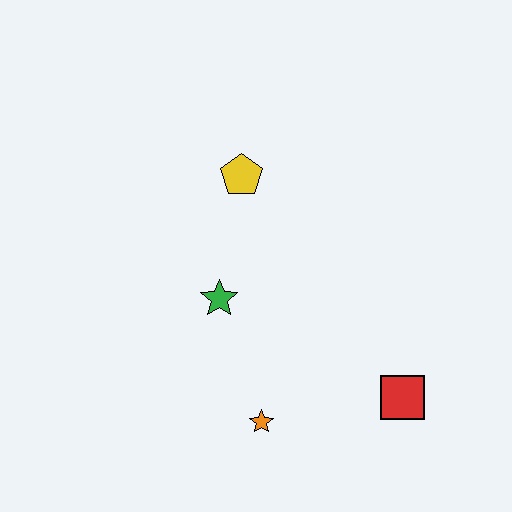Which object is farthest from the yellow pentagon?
The red square is farthest from the yellow pentagon.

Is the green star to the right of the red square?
No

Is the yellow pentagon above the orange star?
Yes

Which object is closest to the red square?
The orange star is closest to the red square.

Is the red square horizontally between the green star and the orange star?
No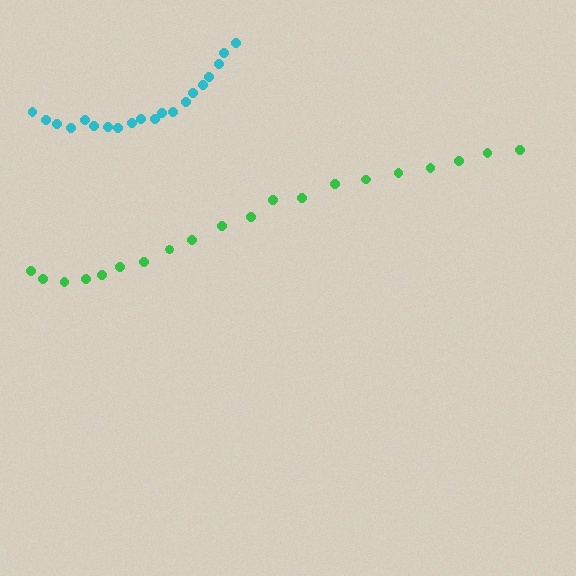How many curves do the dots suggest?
There are 2 distinct paths.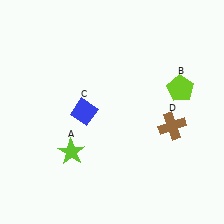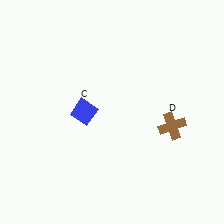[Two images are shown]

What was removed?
The lime star (A), the lime pentagon (B) were removed in Image 2.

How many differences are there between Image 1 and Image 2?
There are 2 differences between the two images.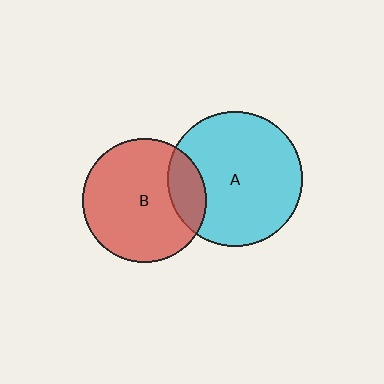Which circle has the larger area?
Circle A (cyan).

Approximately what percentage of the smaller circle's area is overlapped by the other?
Approximately 20%.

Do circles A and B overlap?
Yes.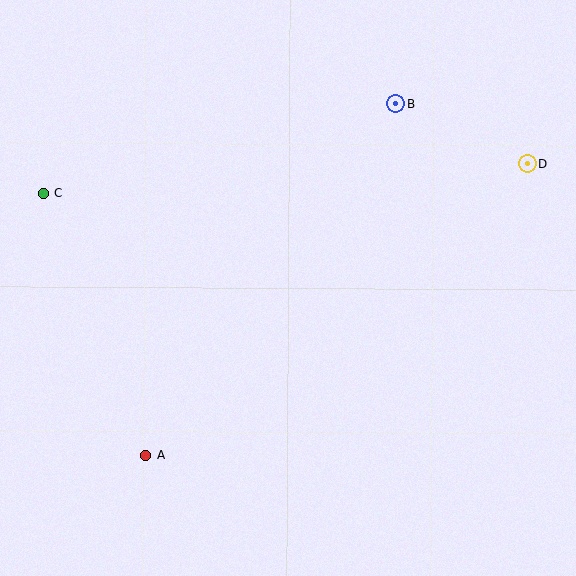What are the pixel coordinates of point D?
Point D is at (527, 164).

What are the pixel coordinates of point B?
Point B is at (396, 103).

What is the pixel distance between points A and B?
The distance between A and B is 432 pixels.